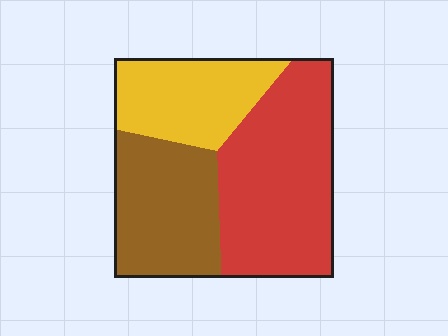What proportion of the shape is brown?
Brown takes up about one third (1/3) of the shape.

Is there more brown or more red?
Red.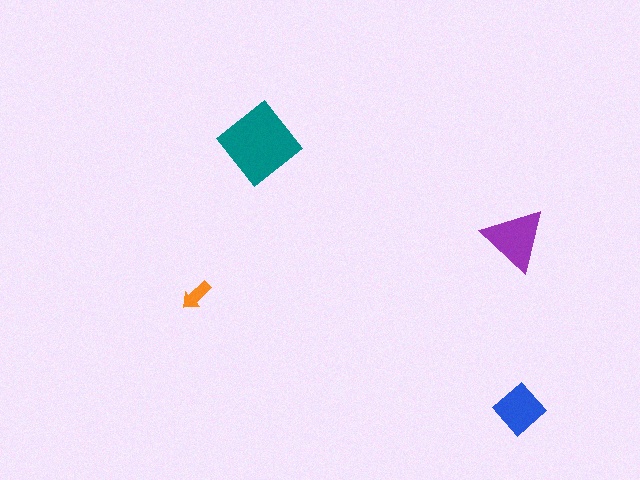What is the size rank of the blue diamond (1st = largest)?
3rd.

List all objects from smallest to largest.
The orange arrow, the blue diamond, the purple triangle, the teal diamond.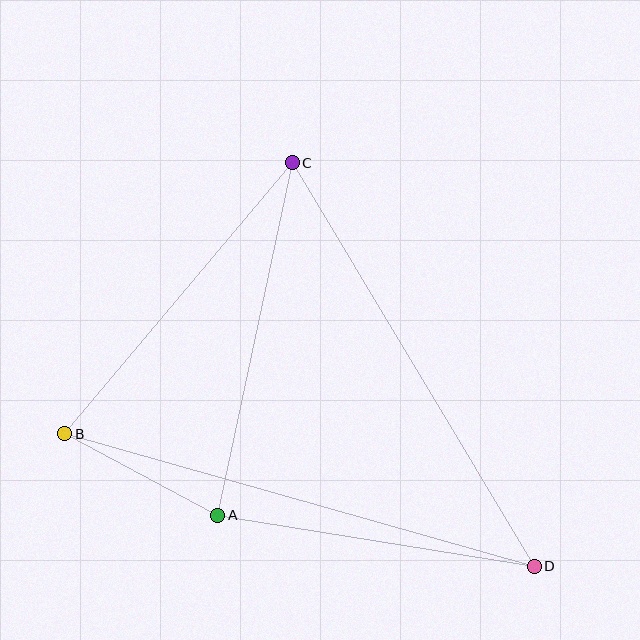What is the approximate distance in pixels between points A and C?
The distance between A and C is approximately 361 pixels.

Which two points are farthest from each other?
Points B and D are farthest from each other.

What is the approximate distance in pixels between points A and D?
The distance between A and D is approximately 320 pixels.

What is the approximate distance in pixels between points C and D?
The distance between C and D is approximately 471 pixels.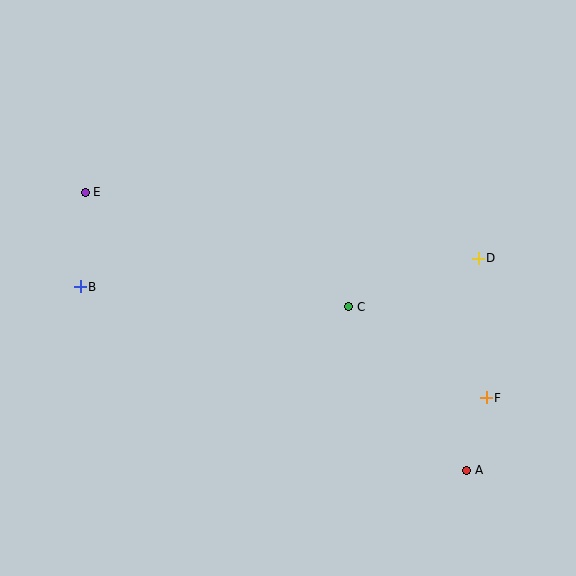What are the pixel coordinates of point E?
Point E is at (85, 192).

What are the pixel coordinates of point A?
Point A is at (467, 470).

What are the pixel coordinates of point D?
Point D is at (478, 258).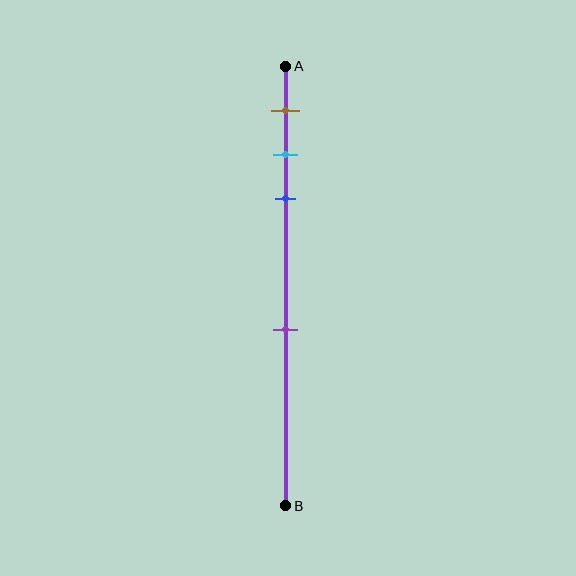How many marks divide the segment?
There are 4 marks dividing the segment.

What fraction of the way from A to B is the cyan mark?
The cyan mark is approximately 20% (0.2) of the way from A to B.